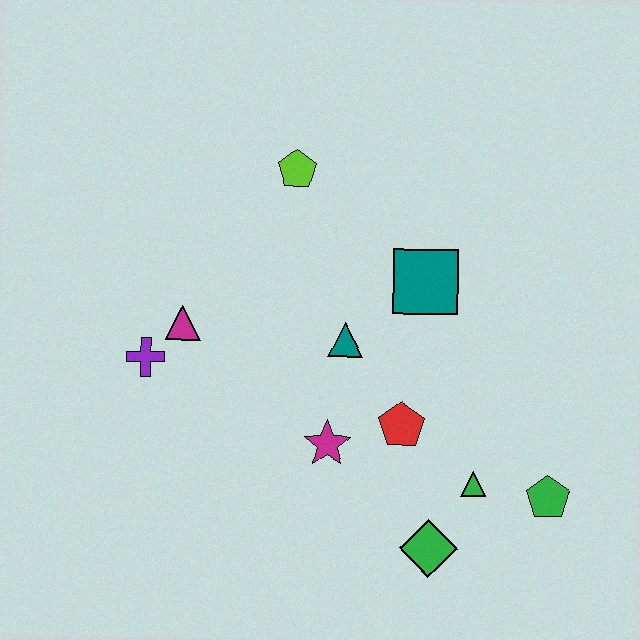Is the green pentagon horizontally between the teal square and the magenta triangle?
No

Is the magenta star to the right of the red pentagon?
No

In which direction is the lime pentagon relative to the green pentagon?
The lime pentagon is above the green pentagon.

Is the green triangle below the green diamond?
No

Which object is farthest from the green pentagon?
The purple cross is farthest from the green pentagon.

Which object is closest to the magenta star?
The red pentagon is closest to the magenta star.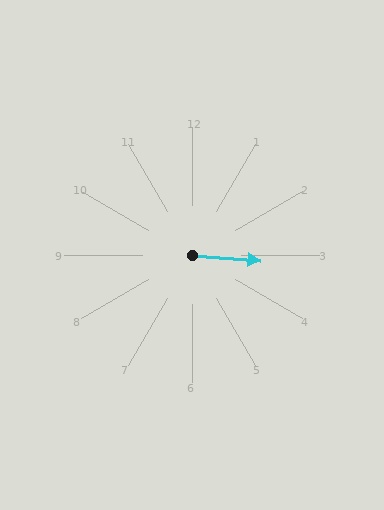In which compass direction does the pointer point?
East.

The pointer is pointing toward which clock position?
Roughly 3 o'clock.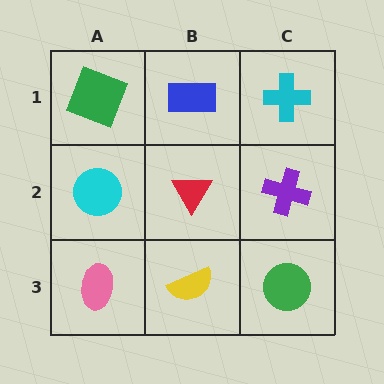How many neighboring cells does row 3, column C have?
2.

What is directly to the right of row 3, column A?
A yellow semicircle.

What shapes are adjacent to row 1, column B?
A red triangle (row 2, column B), a green square (row 1, column A), a cyan cross (row 1, column C).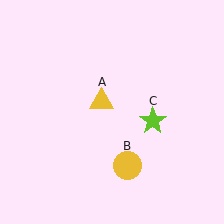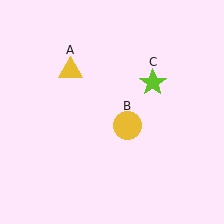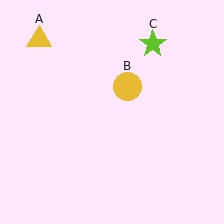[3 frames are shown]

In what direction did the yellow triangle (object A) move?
The yellow triangle (object A) moved up and to the left.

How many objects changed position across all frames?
3 objects changed position: yellow triangle (object A), yellow circle (object B), lime star (object C).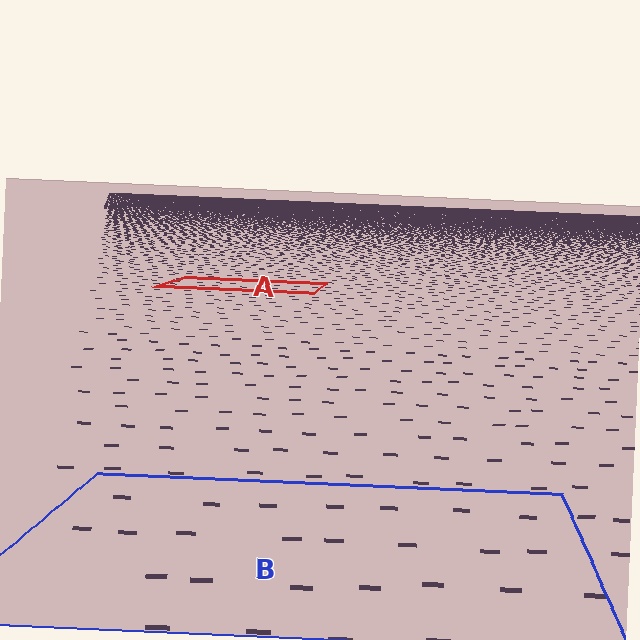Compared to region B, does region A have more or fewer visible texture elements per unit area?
Region A has more texture elements per unit area — they are packed more densely because it is farther away.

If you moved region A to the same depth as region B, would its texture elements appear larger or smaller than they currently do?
They would appear larger. At a closer depth, the same texture elements are projected at a bigger on-screen size.